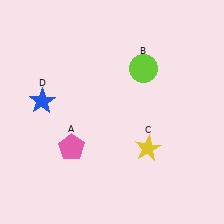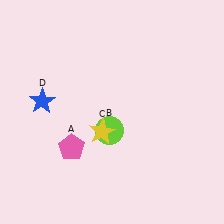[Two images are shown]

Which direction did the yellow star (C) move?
The yellow star (C) moved left.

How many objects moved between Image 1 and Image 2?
2 objects moved between the two images.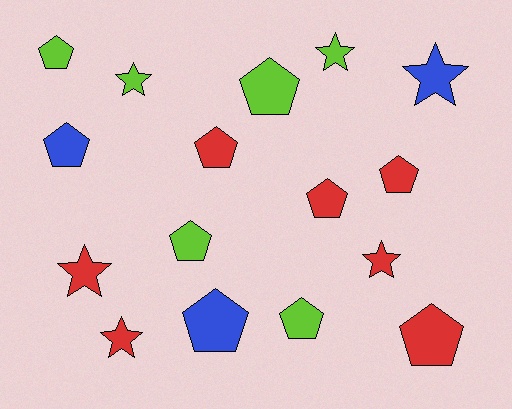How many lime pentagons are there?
There are 4 lime pentagons.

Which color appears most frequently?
Red, with 7 objects.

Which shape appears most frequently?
Pentagon, with 10 objects.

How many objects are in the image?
There are 16 objects.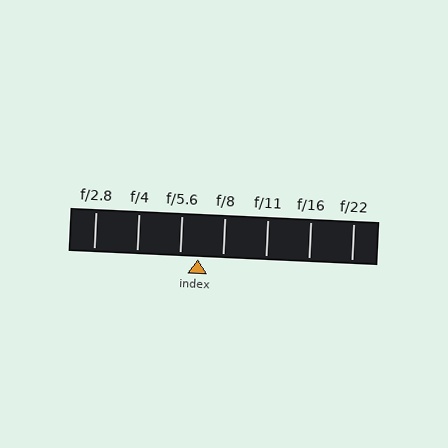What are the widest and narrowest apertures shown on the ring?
The widest aperture shown is f/2.8 and the narrowest is f/22.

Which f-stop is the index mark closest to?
The index mark is closest to f/5.6.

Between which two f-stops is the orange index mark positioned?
The index mark is between f/5.6 and f/8.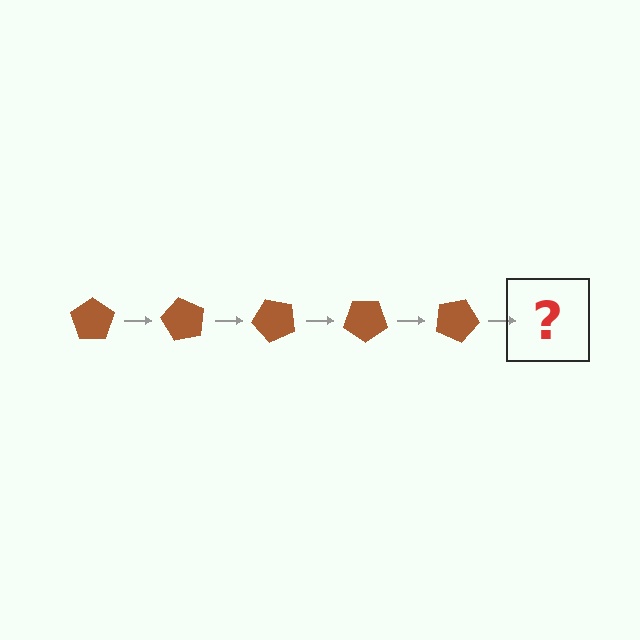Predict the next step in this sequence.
The next step is a brown pentagon rotated 300 degrees.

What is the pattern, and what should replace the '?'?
The pattern is that the pentagon rotates 60 degrees each step. The '?' should be a brown pentagon rotated 300 degrees.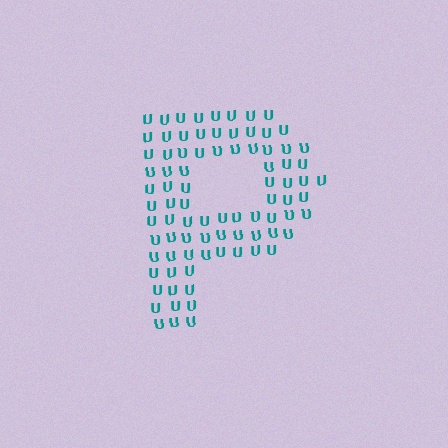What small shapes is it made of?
It is made of small letter U's.